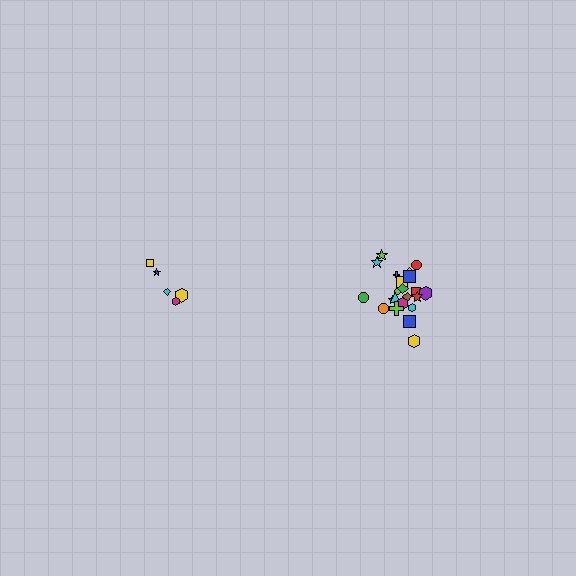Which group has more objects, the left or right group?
The right group.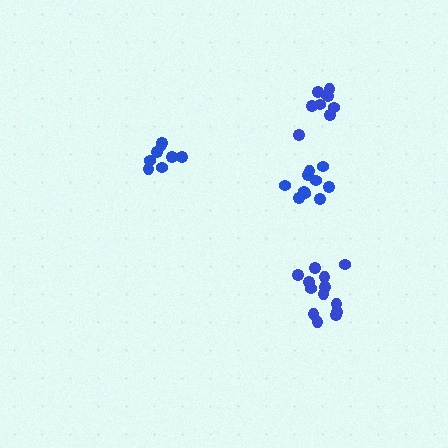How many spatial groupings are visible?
There are 4 spatial groupings.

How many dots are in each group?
Group 1: 8 dots, Group 2: 13 dots, Group 3: 10 dots, Group 4: 9 dots (40 total).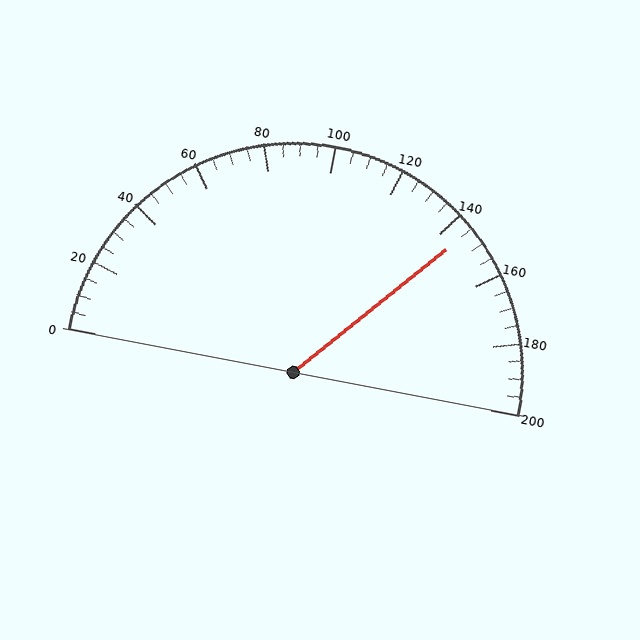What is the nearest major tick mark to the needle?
The nearest major tick mark is 140.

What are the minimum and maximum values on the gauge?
The gauge ranges from 0 to 200.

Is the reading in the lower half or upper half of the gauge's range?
The reading is in the upper half of the range (0 to 200).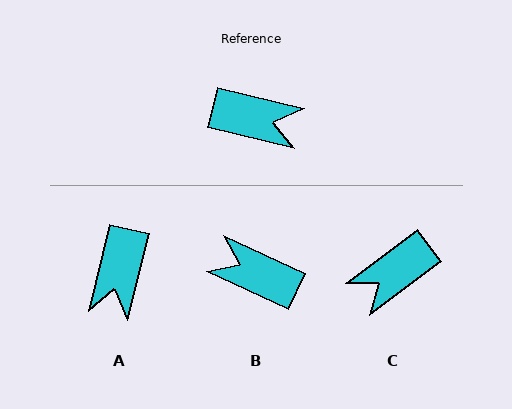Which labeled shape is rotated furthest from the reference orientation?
B, about 168 degrees away.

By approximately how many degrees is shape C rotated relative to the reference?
Approximately 130 degrees clockwise.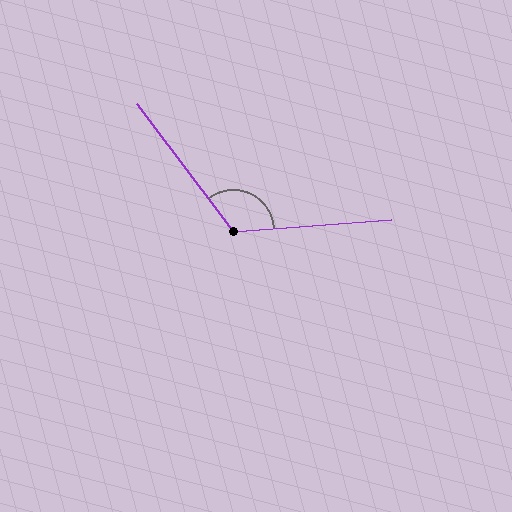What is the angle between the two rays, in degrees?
Approximately 123 degrees.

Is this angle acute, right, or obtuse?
It is obtuse.